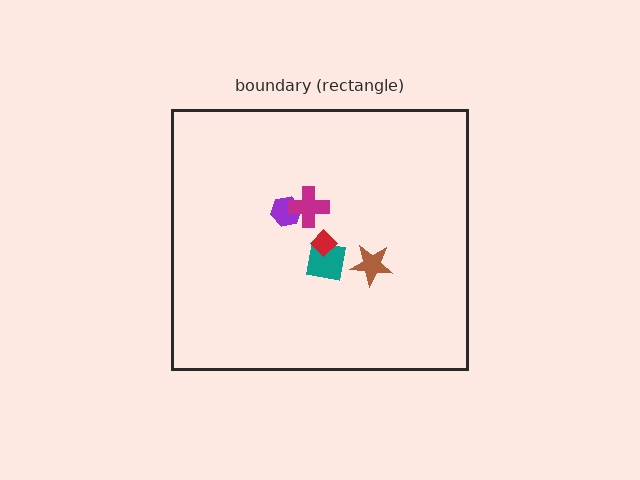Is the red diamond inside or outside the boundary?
Inside.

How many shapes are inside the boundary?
5 inside, 0 outside.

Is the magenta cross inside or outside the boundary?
Inside.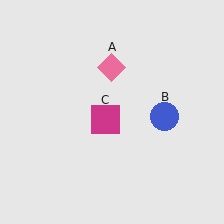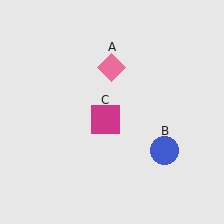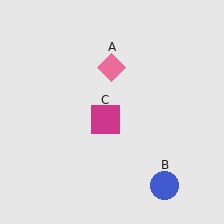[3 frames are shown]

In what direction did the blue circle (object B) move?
The blue circle (object B) moved down.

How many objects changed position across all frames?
1 object changed position: blue circle (object B).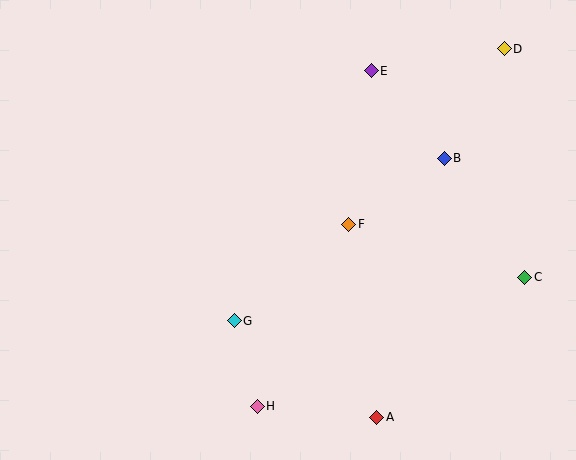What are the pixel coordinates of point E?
Point E is at (371, 71).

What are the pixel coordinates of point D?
Point D is at (504, 49).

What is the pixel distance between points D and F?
The distance between D and F is 235 pixels.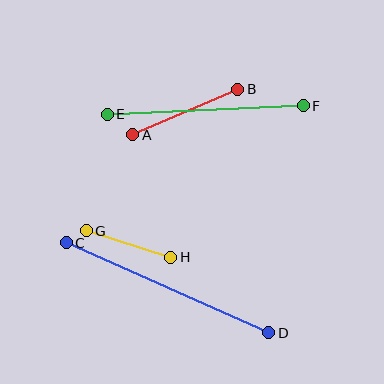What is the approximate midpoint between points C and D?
The midpoint is at approximately (168, 288) pixels.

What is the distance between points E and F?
The distance is approximately 196 pixels.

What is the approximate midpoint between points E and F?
The midpoint is at approximately (205, 110) pixels.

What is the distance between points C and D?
The distance is approximately 221 pixels.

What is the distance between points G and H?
The distance is approximately 88 pixels.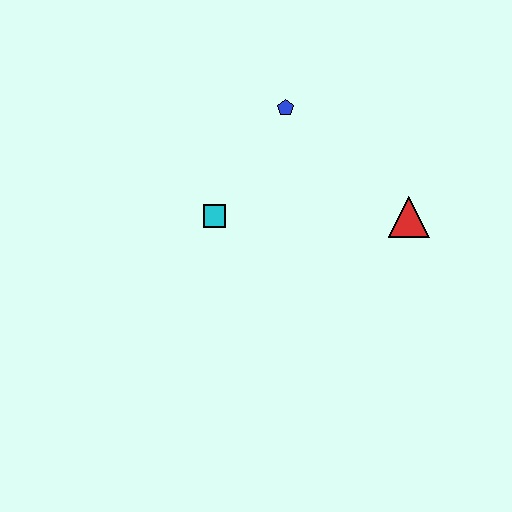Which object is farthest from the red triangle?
The cyan square is farthest from the red triangle.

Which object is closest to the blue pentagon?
The cyan square is closest to the blue pentagon.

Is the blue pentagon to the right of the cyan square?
Yes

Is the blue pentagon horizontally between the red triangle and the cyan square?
Yes